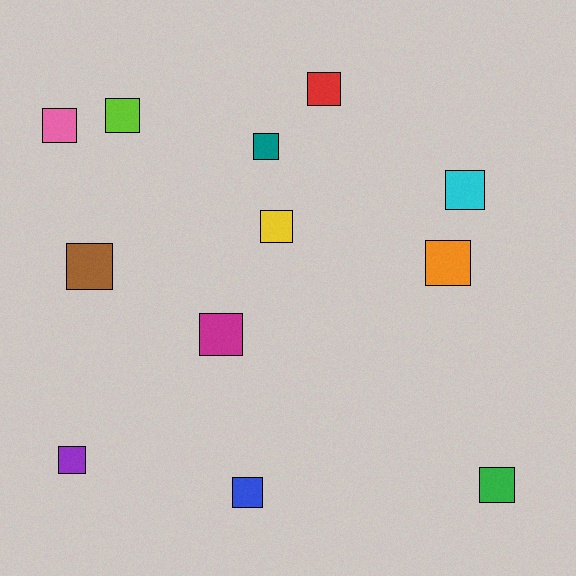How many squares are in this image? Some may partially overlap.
There are 12 squares.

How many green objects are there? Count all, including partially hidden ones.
There is 1 green object.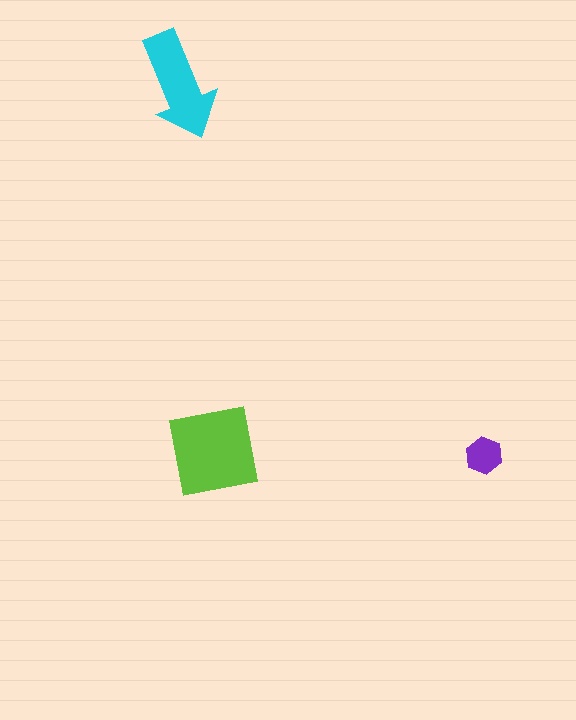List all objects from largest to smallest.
The lime square, the cyan arrow, the purple hexagon.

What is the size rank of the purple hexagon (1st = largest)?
3rd.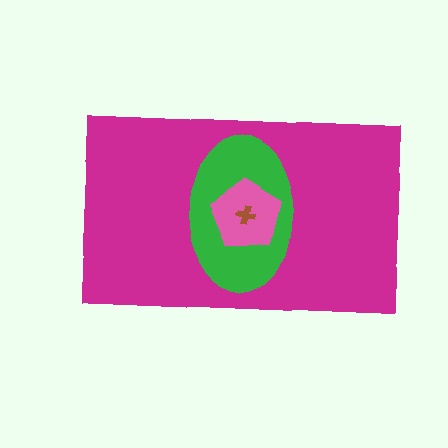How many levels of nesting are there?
4.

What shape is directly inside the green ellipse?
The pink pentagon.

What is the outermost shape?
The magenta rectangle.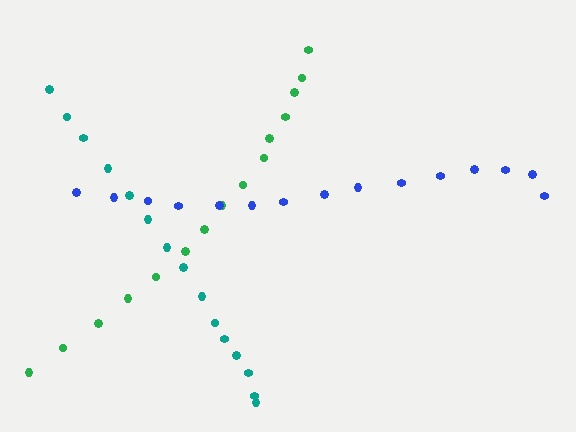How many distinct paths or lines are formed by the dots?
There are 3 distinct paths.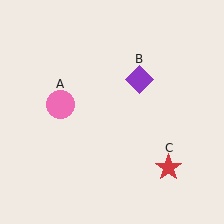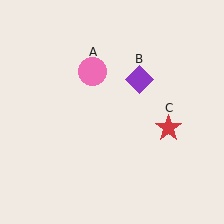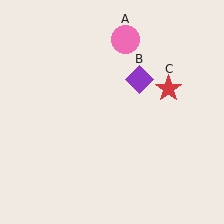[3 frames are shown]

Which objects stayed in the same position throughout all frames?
Purple diamond (object B) remained stationary.